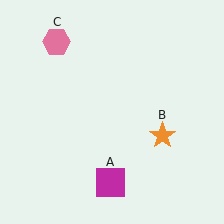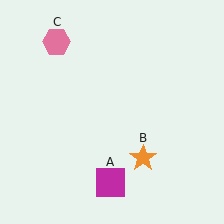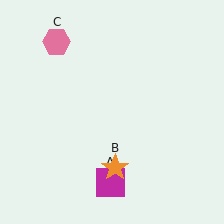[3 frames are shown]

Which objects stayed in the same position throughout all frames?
Magenta square (object A) and pink hexagon (object C) remained stationary.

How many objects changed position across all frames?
1 object changed position: orange star (object B).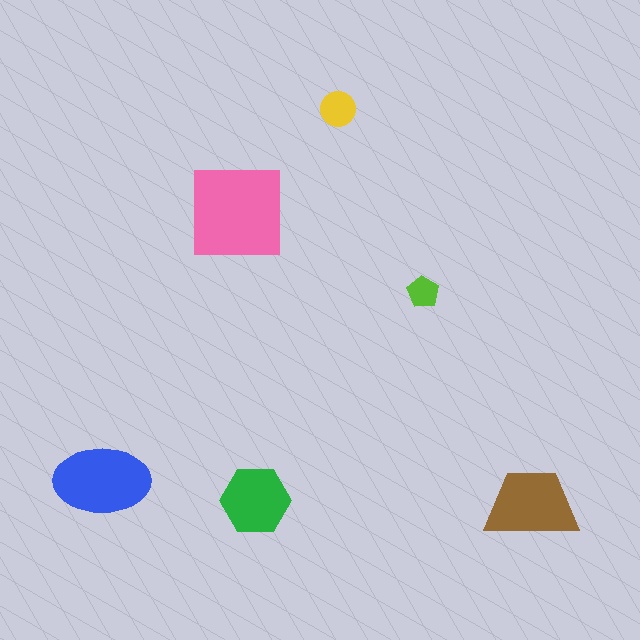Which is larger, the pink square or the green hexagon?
The pink square.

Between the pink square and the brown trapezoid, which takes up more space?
The pink square.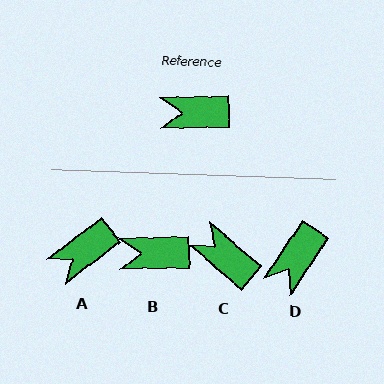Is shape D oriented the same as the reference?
No, it is off by about 55 degrees.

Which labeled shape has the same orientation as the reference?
B.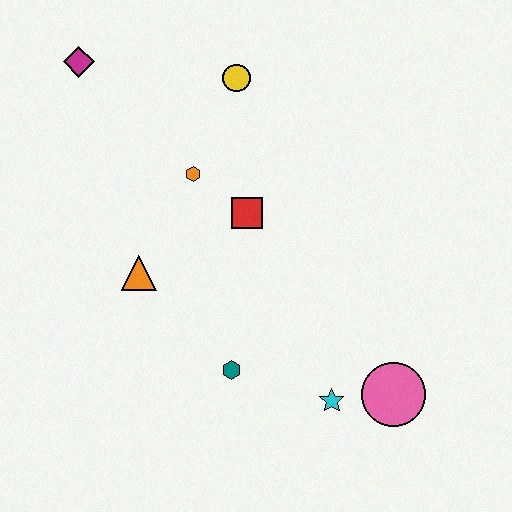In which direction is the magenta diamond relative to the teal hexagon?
The magenta diamond is above the teal hexagon.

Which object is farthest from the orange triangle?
The pink circle is farthest from the orange triangle.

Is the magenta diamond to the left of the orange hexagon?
Yes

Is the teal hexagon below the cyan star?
No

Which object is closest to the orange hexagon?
The red square is closest to the orange hexagon.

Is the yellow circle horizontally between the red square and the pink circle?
No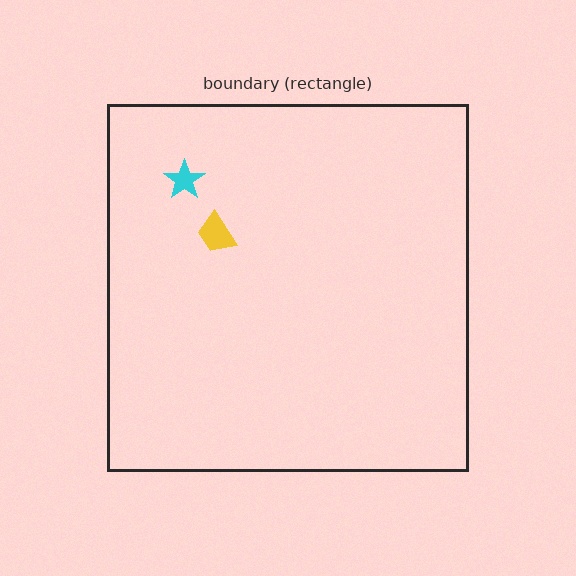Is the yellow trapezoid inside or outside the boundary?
Inside.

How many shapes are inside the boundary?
2 inside, 0 outside.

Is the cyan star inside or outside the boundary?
Inside.